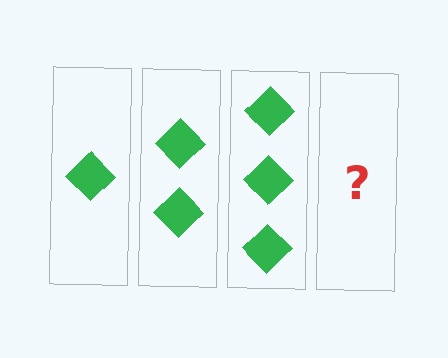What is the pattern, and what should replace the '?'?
The pattern is that each step adds one more diamond. The '?' should be 4 diamonds.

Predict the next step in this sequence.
The next step is 4 diamonds.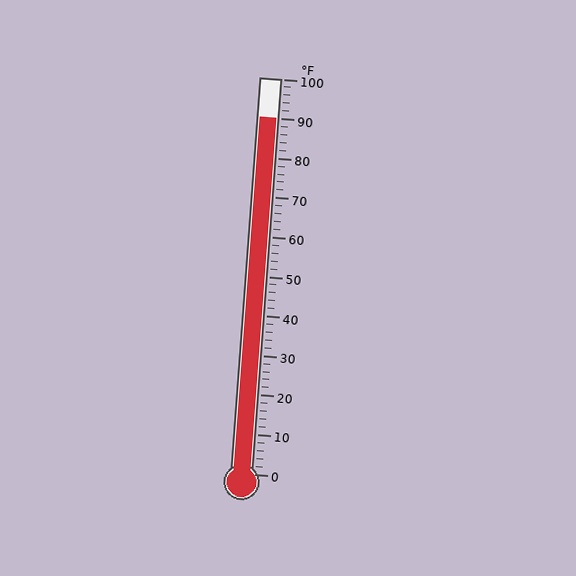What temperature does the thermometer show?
The thermometer shows approximately 90°F.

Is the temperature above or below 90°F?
The temperature is at 90°F.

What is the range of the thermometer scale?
The thermometer scale ranges from 0°F to 100°F.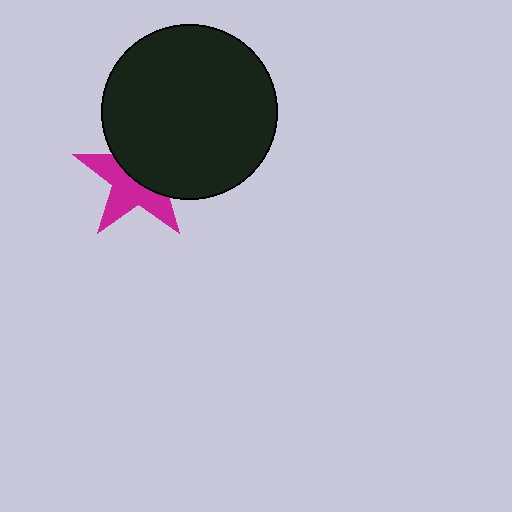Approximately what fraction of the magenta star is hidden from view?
Roughly 50% of the magenta star is hidden behind the black circle.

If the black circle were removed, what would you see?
You would see the complete magenta star.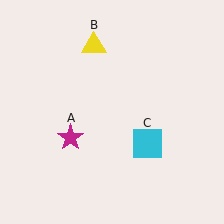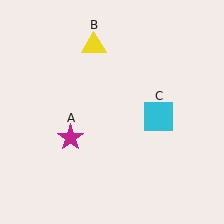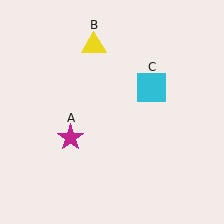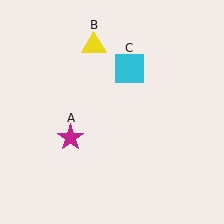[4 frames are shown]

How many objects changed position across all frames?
1 object changed position: cyan square (object C).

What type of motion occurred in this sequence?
The cyan square (object C) rotated counterclockwise around the center of the scene.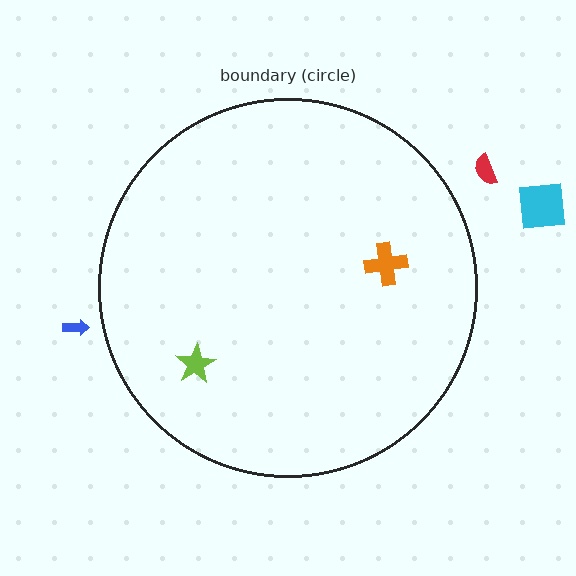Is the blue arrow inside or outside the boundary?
Outside.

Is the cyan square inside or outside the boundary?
Outside.